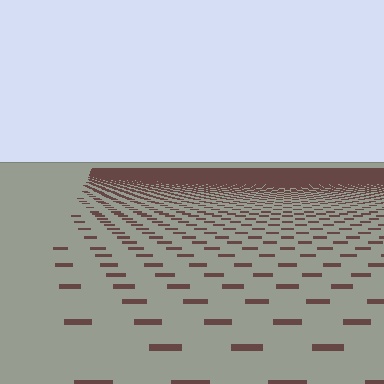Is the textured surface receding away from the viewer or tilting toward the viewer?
The surface is receding away from the viewer. Texture elements get smaller and denser toward the top.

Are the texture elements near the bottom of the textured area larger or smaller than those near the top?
Larger. Near the bottom, elements are closer to the viewer and appear at a bigger on-screen size.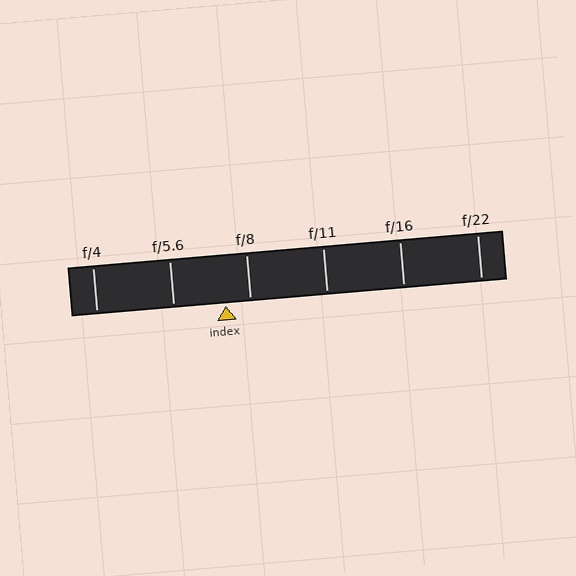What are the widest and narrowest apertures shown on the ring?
The widest aperture shown is f/4 and the narrowest is f/22.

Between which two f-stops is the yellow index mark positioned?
The index mark is between f/5.6 and f/8.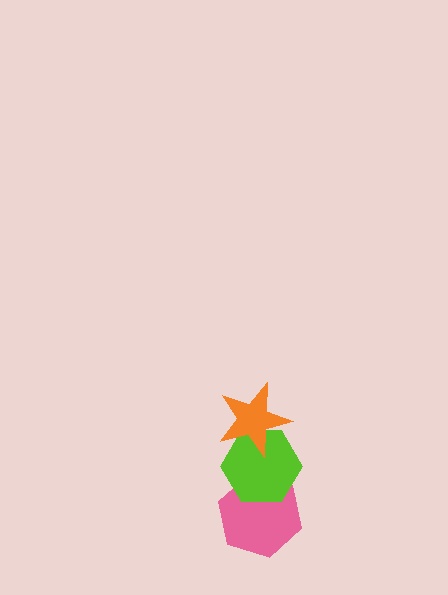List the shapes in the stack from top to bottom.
From top to bottom: the orange star, the lime hexagon, the pink hexagon.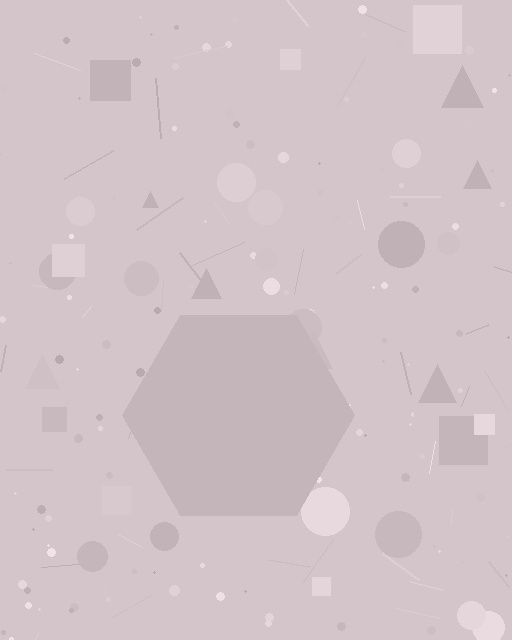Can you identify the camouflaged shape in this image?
The camouflaged shape is a hexagon.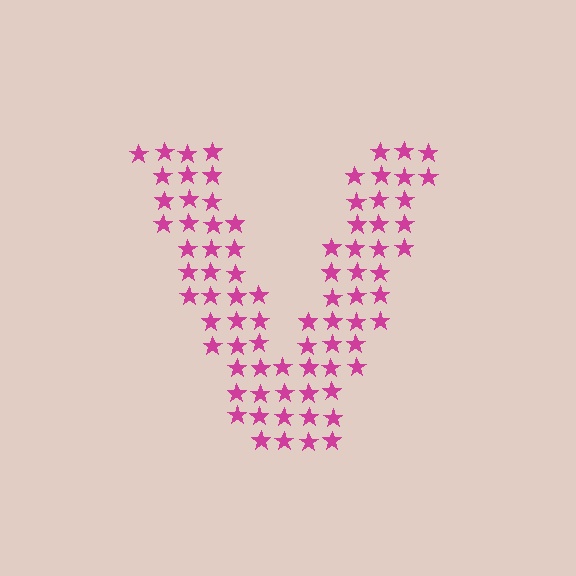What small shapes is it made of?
It is made of small stars.